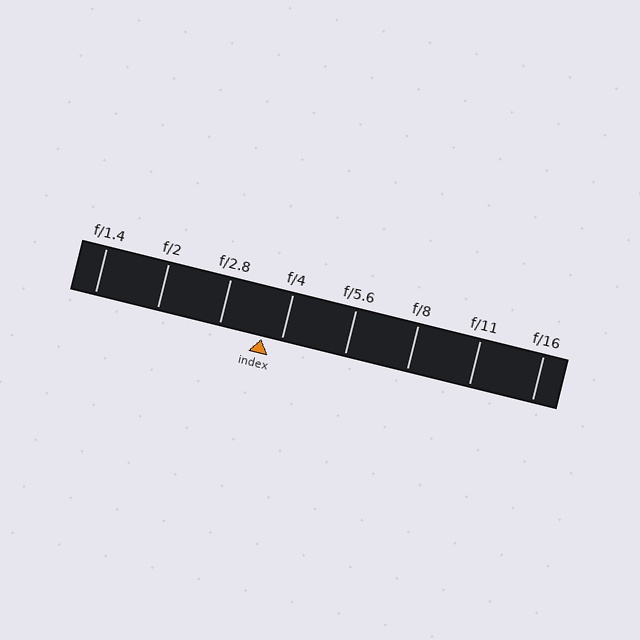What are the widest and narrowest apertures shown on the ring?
The widest aperture shown is f/1.4 and the narrowest is f/16.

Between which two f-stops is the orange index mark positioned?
The index mark is between f/2.8 and f/4.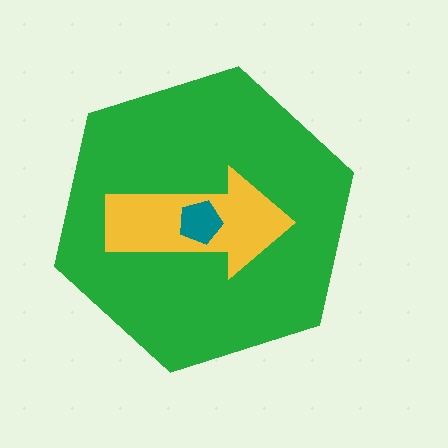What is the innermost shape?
The teal pentagon.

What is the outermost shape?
The green hexagon.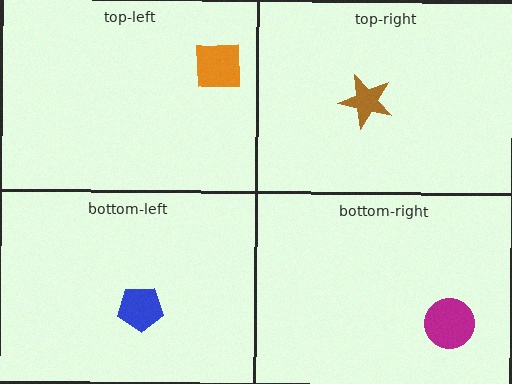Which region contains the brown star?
The top-right region.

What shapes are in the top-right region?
The brown star.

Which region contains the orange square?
The top-left region.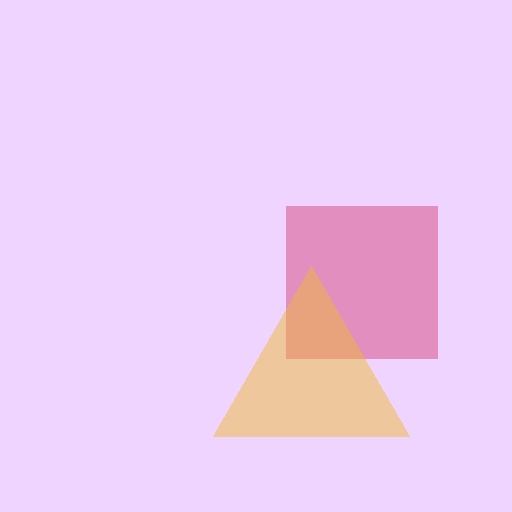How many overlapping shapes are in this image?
There are 2 overlapping shapes in the image.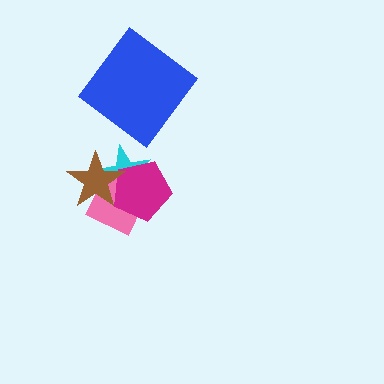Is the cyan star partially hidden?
Yes, it is partially covered by another shape.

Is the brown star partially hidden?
No, no other shape covers it.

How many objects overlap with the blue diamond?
0 objects overlap with the blue diamond.